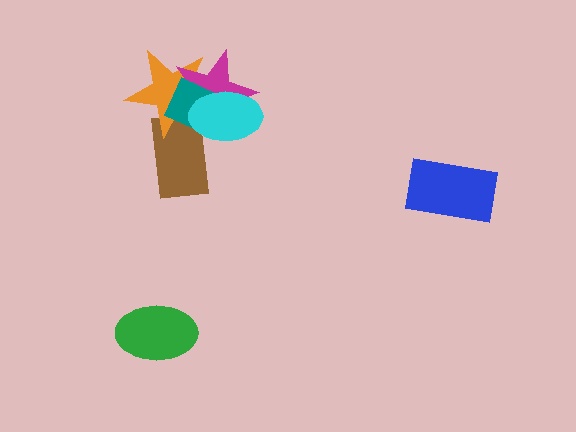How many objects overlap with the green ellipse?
0 objects overlap with the green ellipse.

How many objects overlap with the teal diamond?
4 objects overlap with the teal diamond.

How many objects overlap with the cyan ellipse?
4 objects overlap with the cyan ellipse.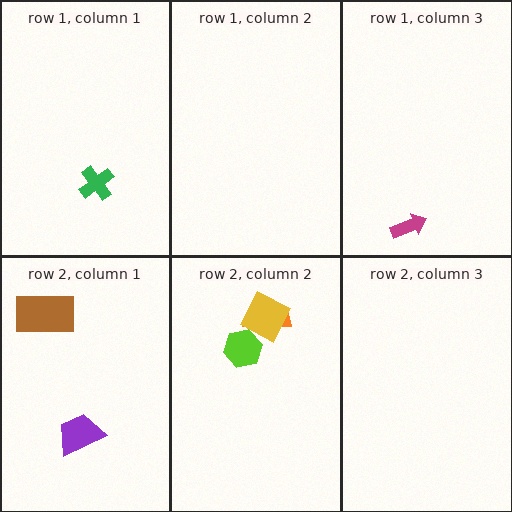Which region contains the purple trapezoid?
The row 2, column 1 region.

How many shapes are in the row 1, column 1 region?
1.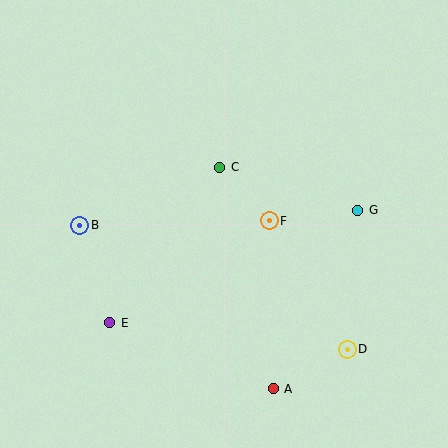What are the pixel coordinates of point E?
Point E is at (110, 323).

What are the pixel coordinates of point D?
Point D is at (347, 349).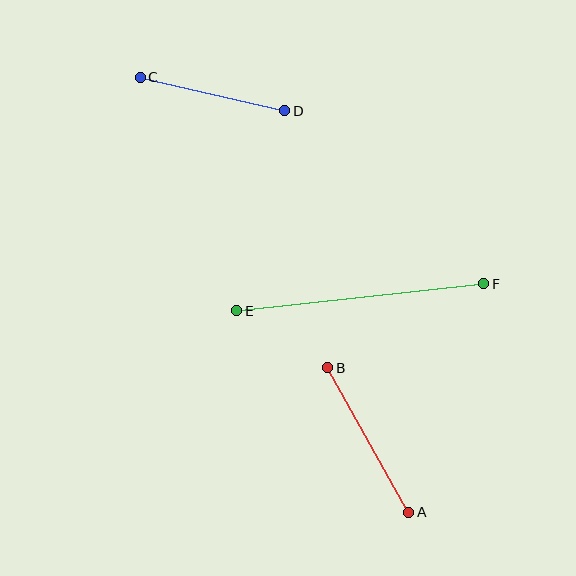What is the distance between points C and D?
The distance is approximately 148 pixels.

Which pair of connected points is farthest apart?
Points E and F are farthest apart.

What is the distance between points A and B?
The distance is approximately 166 pixels.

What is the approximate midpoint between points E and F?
The midpoint is at approximately (360, 297) pixels.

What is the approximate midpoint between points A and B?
The midpoint is at approximately (368, 440) pixels.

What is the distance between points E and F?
The distance is approximately 248 pixels.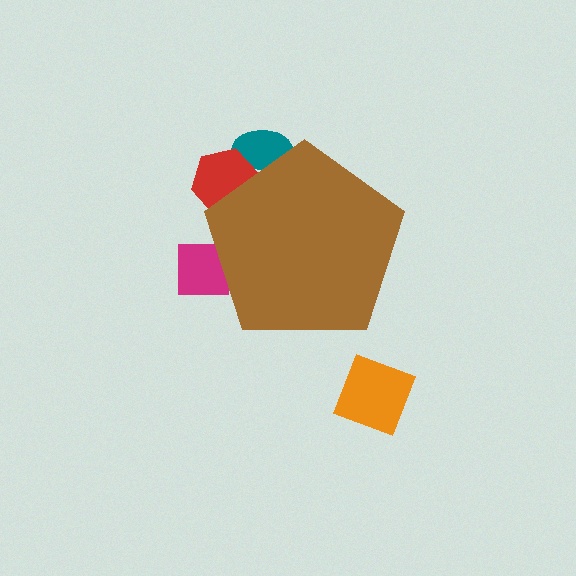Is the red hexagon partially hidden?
Yes, the red hexagon is partially hidden behind the brown pentagon.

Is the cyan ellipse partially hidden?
Yes, the cyan ellipse is partially hidden behind the brown pentagon.